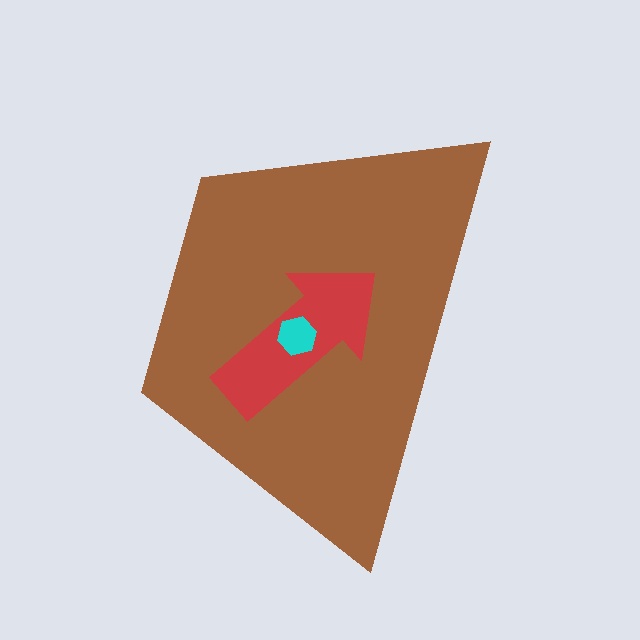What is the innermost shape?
The cyan hexagon.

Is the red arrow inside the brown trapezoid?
Yes.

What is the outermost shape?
The brown trapezoid.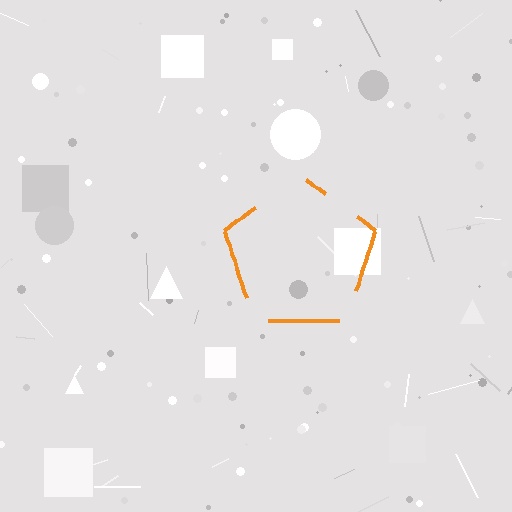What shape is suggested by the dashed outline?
The dashed outline suggests a pentagon.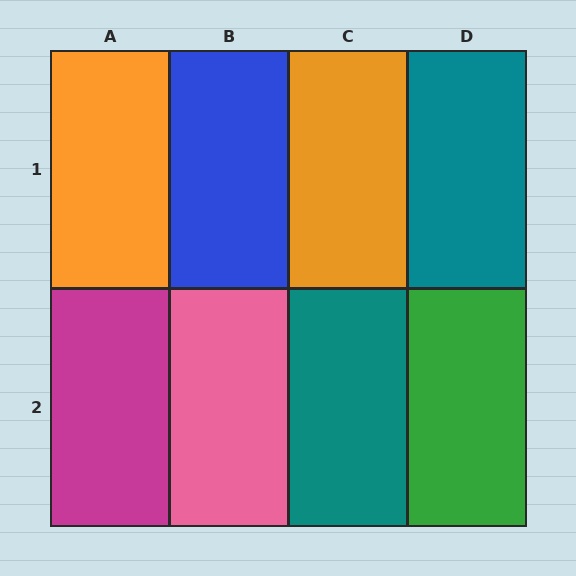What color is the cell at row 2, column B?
Pink.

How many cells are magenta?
1 cell is magenta.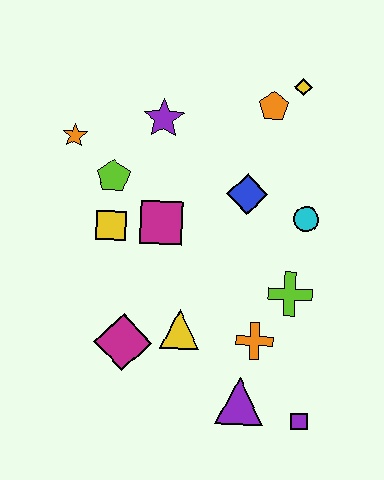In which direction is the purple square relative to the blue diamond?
The purple square is below the blue diamond.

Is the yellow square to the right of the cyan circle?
No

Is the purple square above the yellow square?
No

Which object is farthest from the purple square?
The orange star is farthest from the purple square.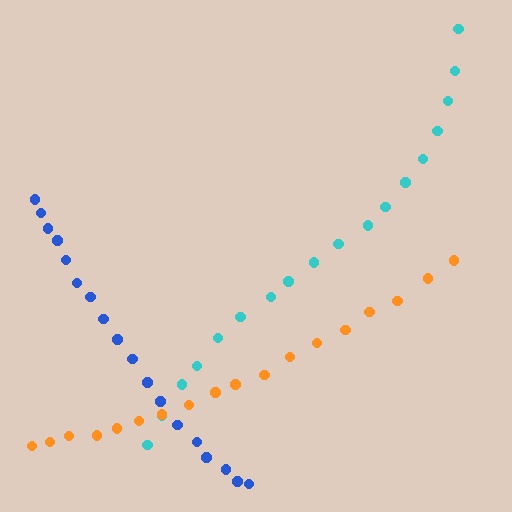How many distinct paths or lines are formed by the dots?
There are 3 distinct paths.